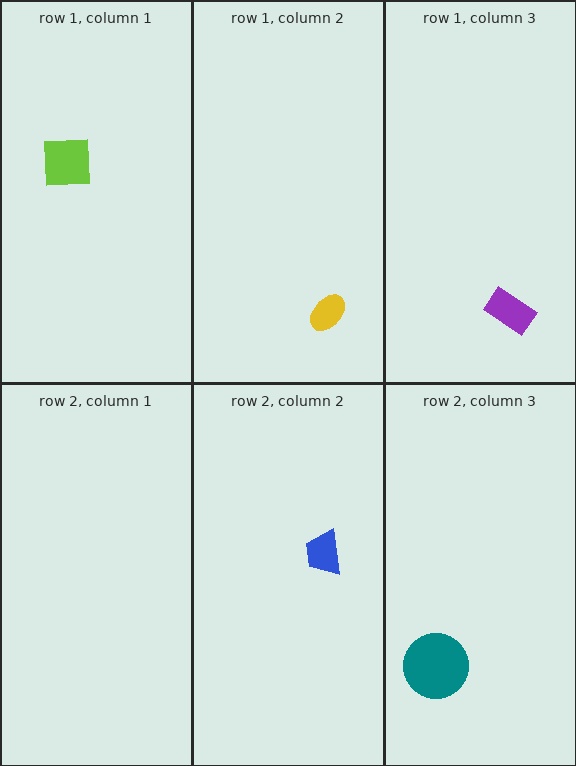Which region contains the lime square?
The row 1, column 1 region.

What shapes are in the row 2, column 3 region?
The teal circle.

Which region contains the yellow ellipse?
The row 1, column 2 region.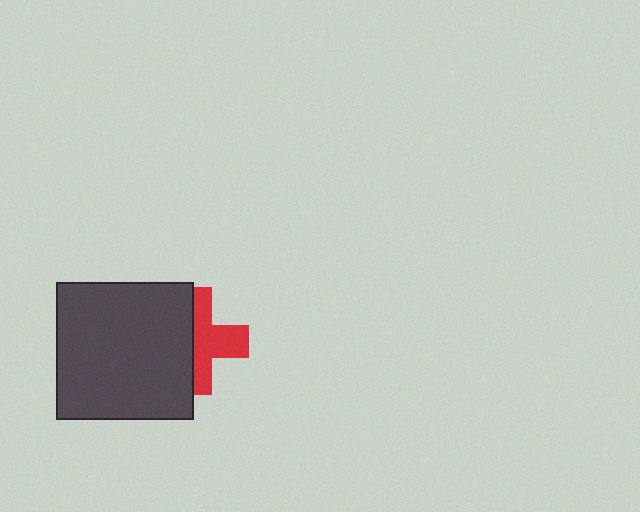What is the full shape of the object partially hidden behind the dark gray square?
The partially hidden object is a red cross.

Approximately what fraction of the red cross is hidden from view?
Roughly 48% of the red cross is hidden behind the dark gray square.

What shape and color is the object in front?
The object in front is a dark gray square.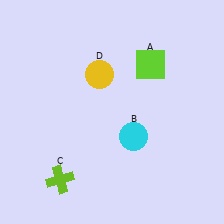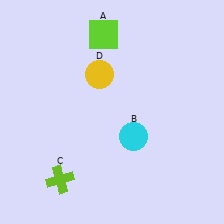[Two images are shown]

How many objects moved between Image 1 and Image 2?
1 object moved between the two images.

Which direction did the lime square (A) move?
The lime square (A) moved left.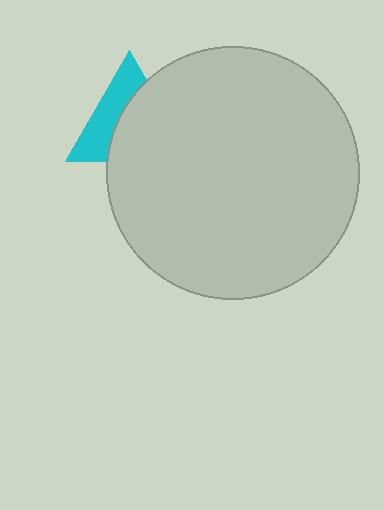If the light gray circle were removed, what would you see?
You would see the complete cyan triangle.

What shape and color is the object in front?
The object in front is a light gray circle.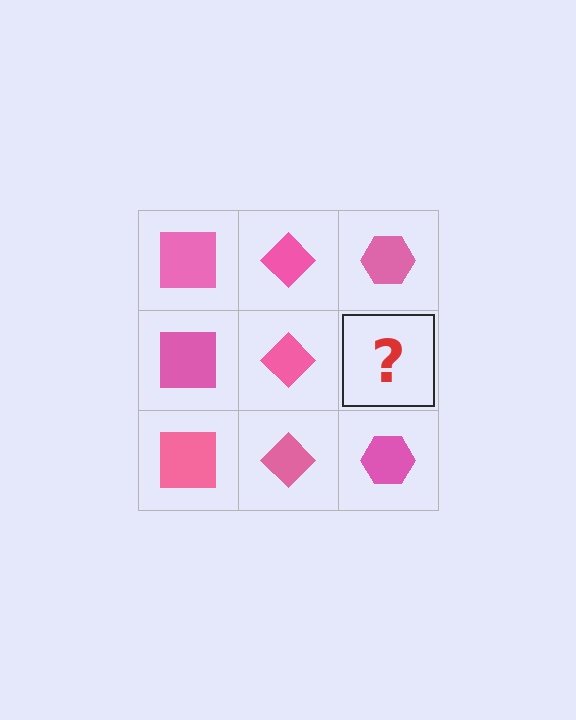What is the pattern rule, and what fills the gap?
The rule is that each column has a consistent shape. The gap should be filled with a pink hexagon.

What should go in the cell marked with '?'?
The missing cell should contain a pink hexagon.